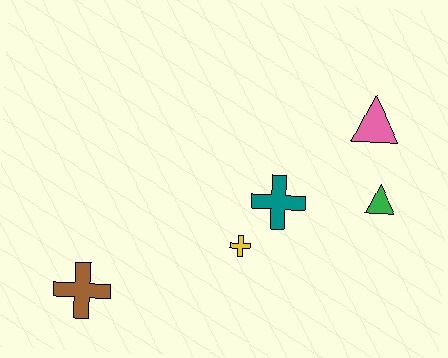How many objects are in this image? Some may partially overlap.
There are 5 objects.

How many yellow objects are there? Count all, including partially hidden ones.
There is 1 yellow object.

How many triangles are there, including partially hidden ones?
There are 2 triangles.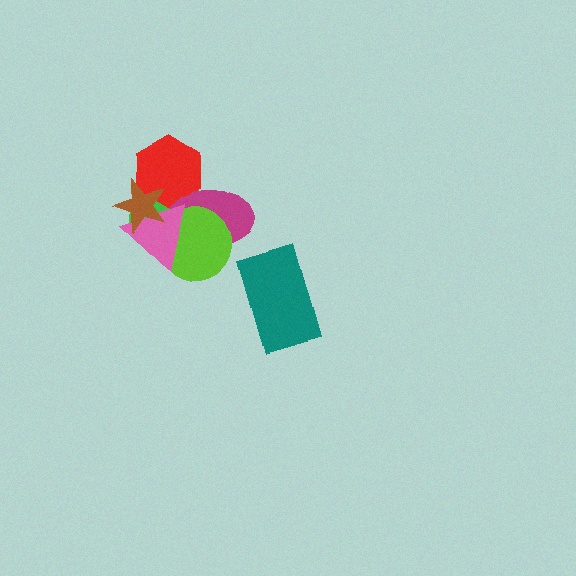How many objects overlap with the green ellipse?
5 objects overlap with the green ellipse.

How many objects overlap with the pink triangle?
5 objects overlap with the pink triangle.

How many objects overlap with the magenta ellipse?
4 objects overlap with the magenta ellipse.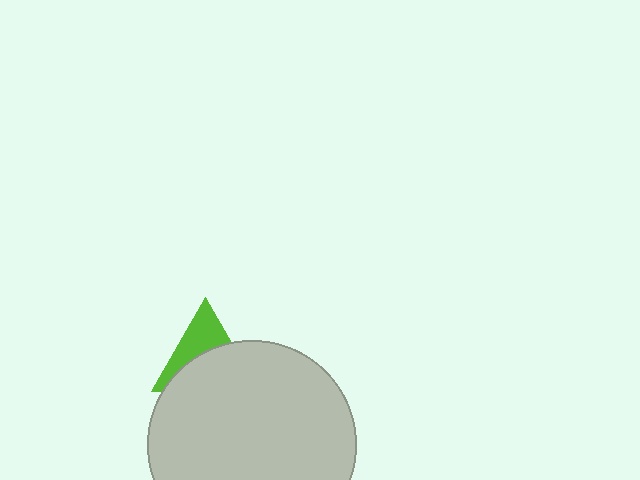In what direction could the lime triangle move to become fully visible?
The lime triangle could move up. That would shift it out from behind the light gray circle entirely.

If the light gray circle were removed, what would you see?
You would see the complete lime triangle.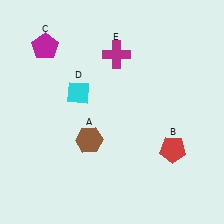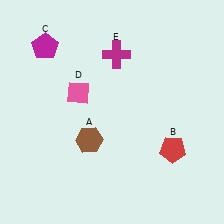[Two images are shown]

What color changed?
The diamond (D) changed from cyan in Image 1 to pink in Image 2.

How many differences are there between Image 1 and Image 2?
There is 1 difference between the two images.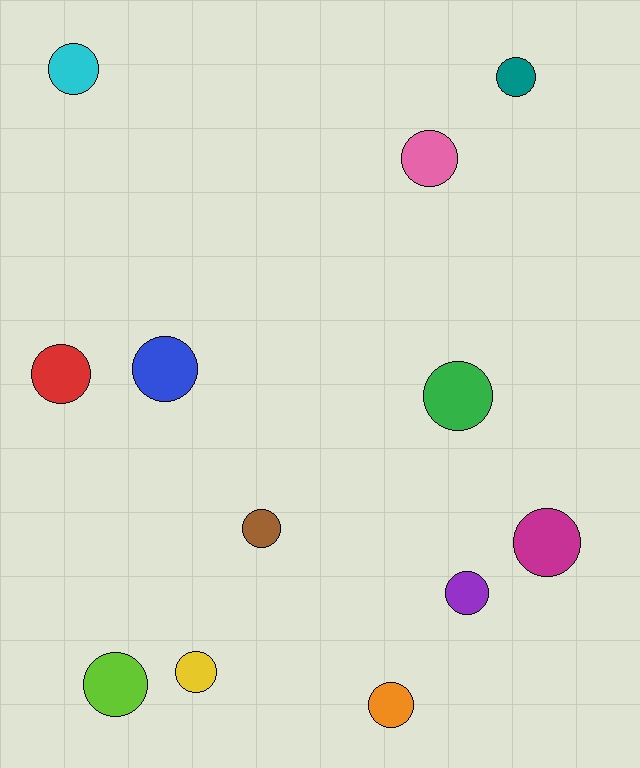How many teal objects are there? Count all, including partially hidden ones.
There is 1 teal object.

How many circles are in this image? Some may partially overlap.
There are 12 circles.